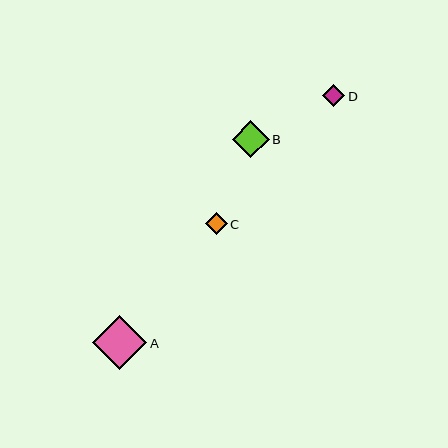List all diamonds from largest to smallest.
From largest to smallest: A, B, D, C.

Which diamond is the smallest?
Diamond C is the smallest with a size of approximately 22 pixels.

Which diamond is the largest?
Diamond A is the largest with a size of approximately 54 pixels.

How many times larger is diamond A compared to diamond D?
Diamond A is approximately 2.4 times the size of diamond D.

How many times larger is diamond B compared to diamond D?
Diamond B is approximately 1.6 times the size of diamond D.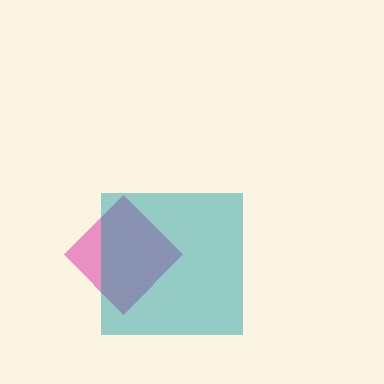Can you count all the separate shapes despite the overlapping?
Yes, there are 2 separate shapes.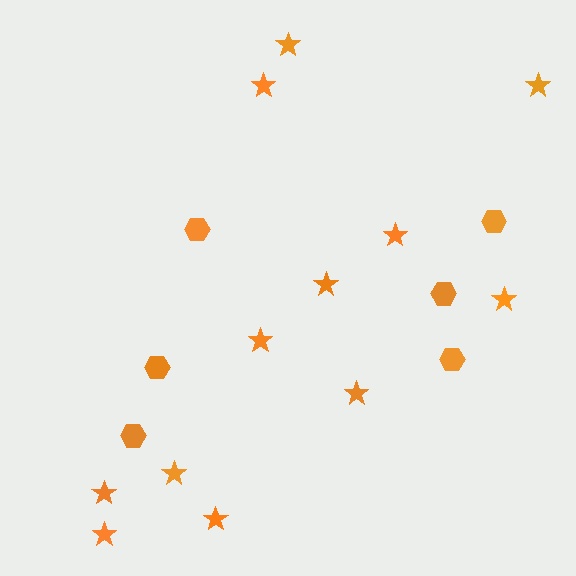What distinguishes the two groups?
There are 2 groups: one group of hexagons (6) and one group of stars (12).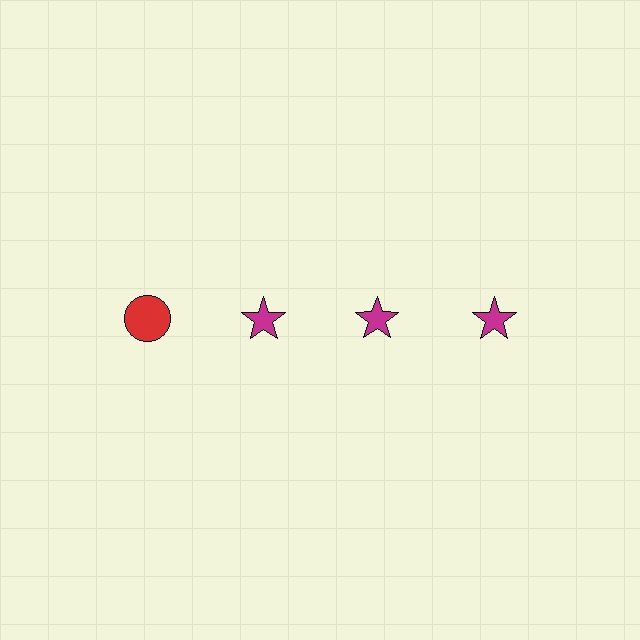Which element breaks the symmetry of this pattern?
The red circle in the top row, leftmost column breaks the symmetry. All other shapes are magenta stars.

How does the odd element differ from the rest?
It differs in both color (red instead of magenta) and shape (circle instead of star).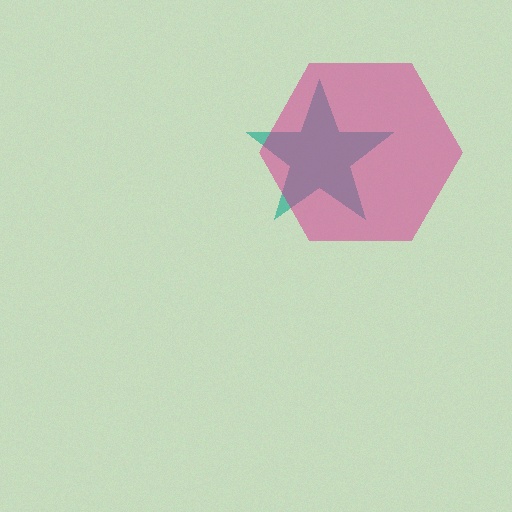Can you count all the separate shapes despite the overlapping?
Yes, there are 2 separate shapes.